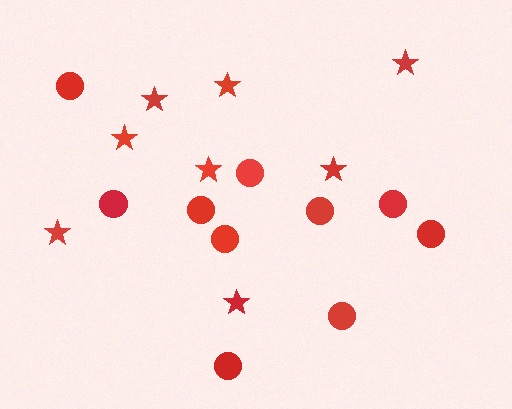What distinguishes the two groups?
There are 2 groups: one group of circles (10) and one group of stars (8).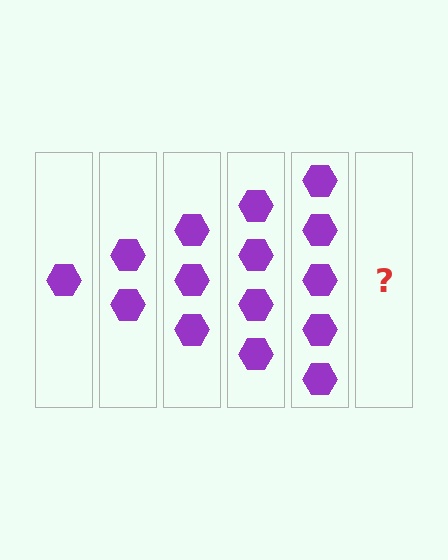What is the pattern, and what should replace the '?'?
The pattern is that each step adds one more hexagon. The '?' should be 6 hexagons.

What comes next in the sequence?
The next element should be 6 hexagons.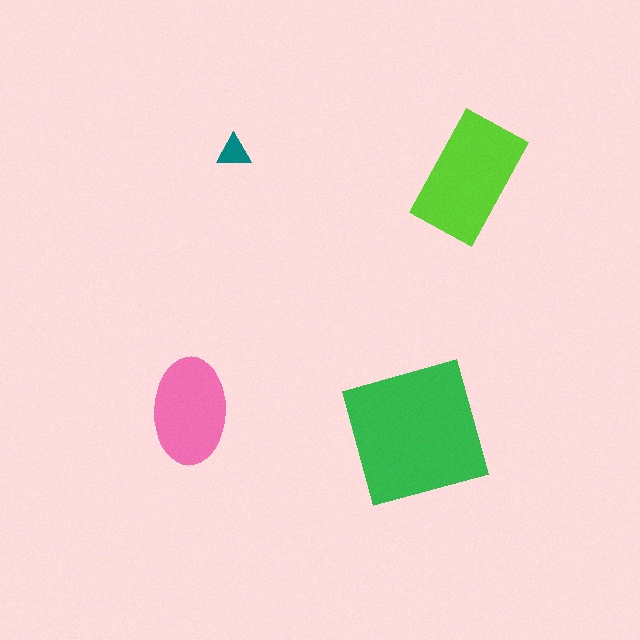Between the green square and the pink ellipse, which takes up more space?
The green square.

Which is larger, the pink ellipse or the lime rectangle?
The lime rectangle.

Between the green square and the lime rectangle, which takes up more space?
The green square.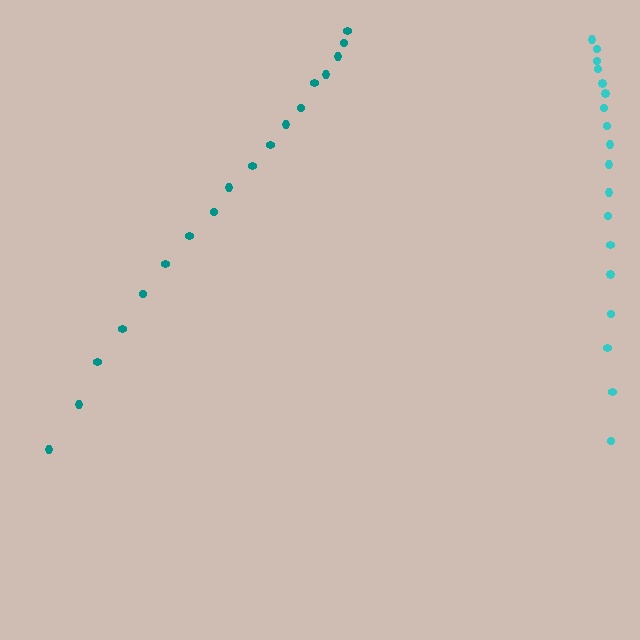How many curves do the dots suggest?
There are 2 distinct paths.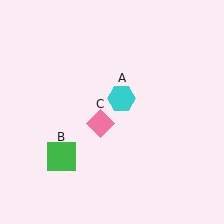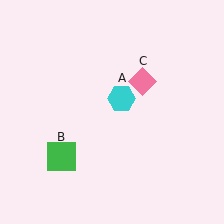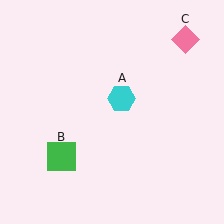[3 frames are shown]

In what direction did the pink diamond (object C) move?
The pink diamond (object C) moved up and to the right.